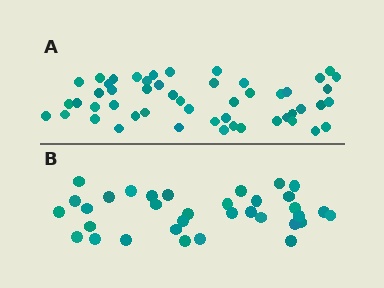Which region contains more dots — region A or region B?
Region A (the top region) has more dots.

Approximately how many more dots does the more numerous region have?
Region A has approximately 15 more dots than region B.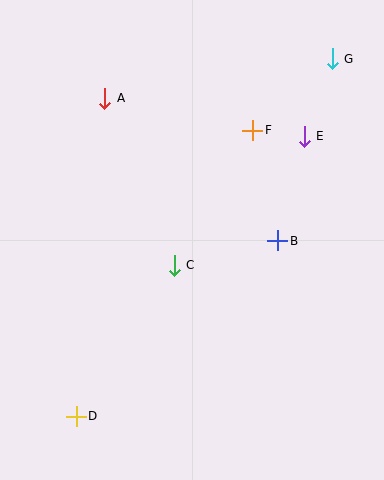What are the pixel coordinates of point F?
Point F is at (253, 130).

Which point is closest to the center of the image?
Point C at (174, 265) is closest to the center.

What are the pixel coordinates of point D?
Point D is at (76, 416).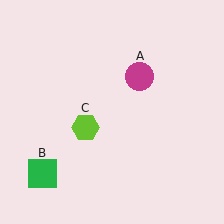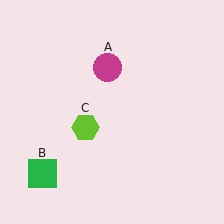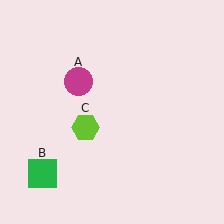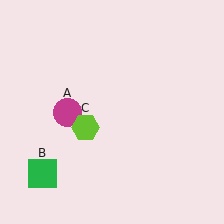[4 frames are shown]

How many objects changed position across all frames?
1 object changed position: magenta circle (object A).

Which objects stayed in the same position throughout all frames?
Green square (object B) and lime hexagon (object C) remained stationary.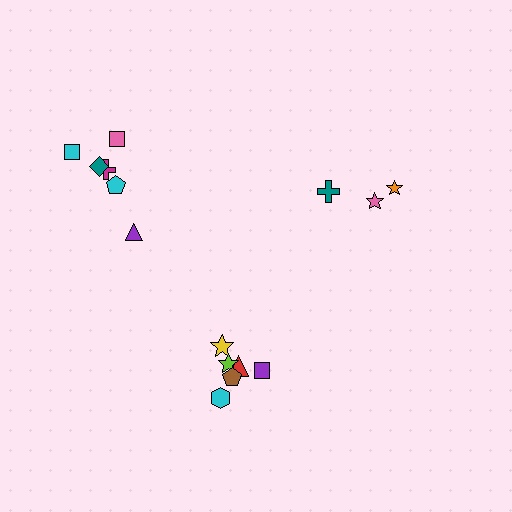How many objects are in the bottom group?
There are 6 objects.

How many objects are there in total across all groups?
There are 15 objects.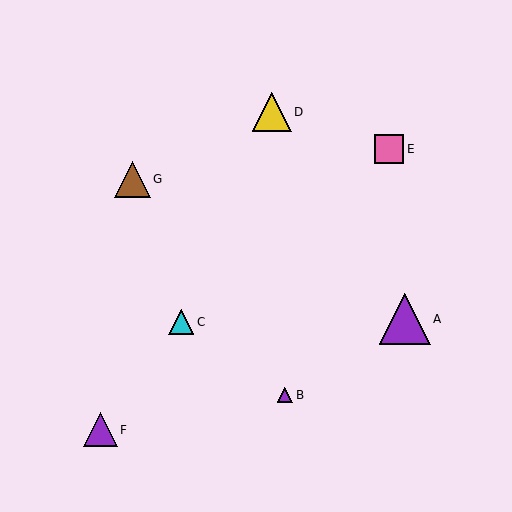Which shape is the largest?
The purple triangle (labeled A) is the largest.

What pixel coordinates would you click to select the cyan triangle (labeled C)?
Click at (181, 322) to select the cyan triangle C.